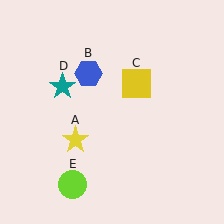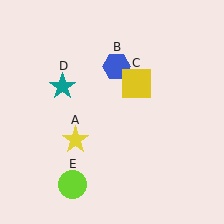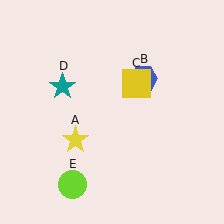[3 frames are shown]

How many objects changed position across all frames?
1 object changed position: blue hexagon (object B).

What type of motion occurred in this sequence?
The blue hexagon (object B) rotated clockwise around the center of the scene.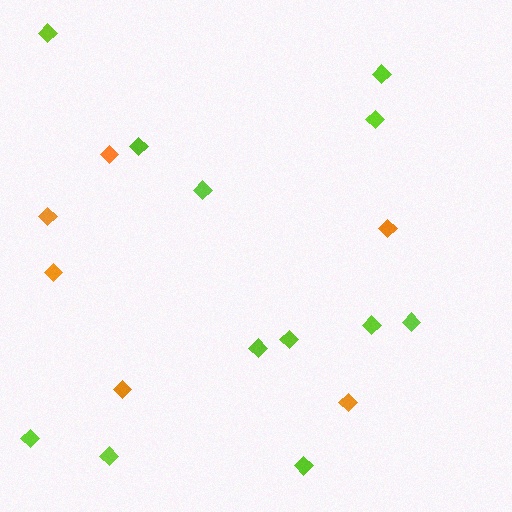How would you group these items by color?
There are 2 groups: one group of orange diamonds (6) and one group of lime diamonds (12).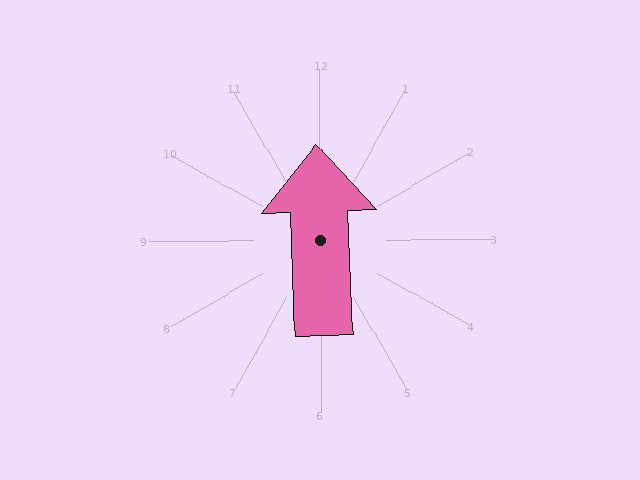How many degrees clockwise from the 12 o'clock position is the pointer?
Approximately 358 degrees.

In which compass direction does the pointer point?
North.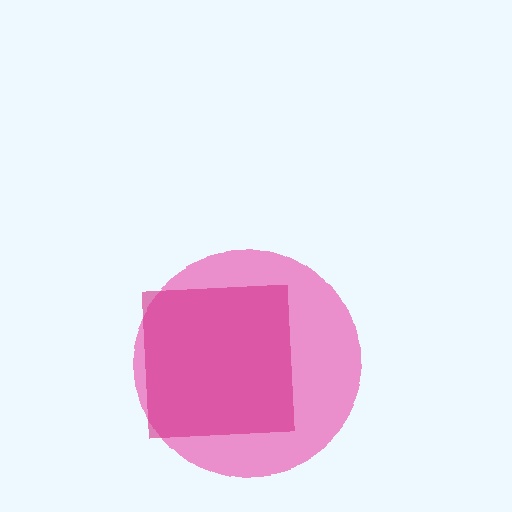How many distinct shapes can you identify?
There are 2 distinct shapes: a pink circle, a magenta square.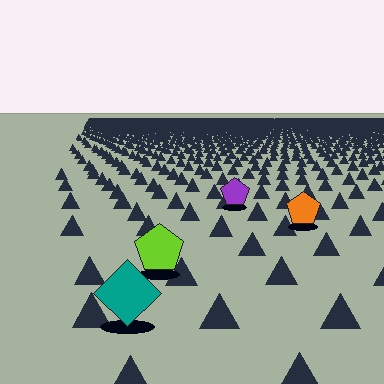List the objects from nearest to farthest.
From nearest to farthest: the teal diamond, the lime pentagon, the orange pentagon, the purple pentagon.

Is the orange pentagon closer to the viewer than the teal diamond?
No. The teal diamond is closer — you can tell from the texture gradient: the ground texture is coarser near it.